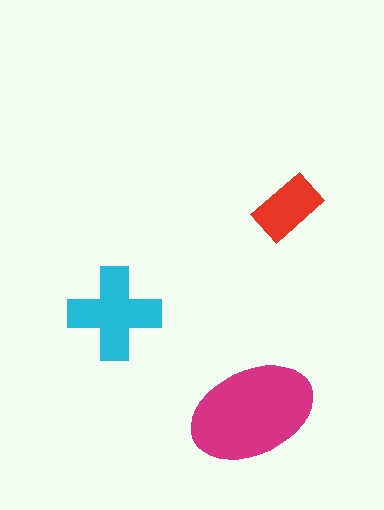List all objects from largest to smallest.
The magenta ellipse, the cyan cross, the red rectangle.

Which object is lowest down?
The magenta ellipse is bottommost.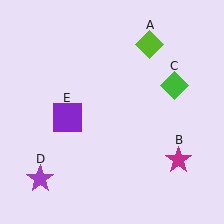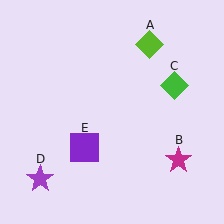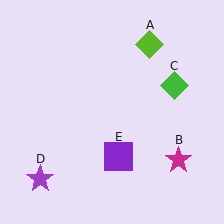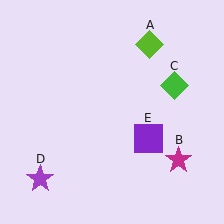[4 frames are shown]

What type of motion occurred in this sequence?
The purple square (object E) rotated counterclockwise around the center of the scene.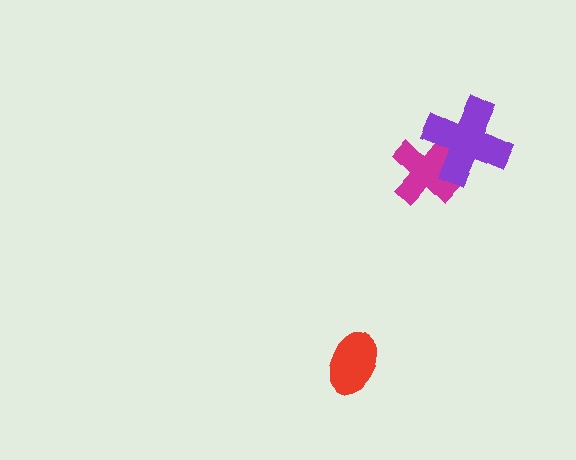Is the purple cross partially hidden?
No, no other shape covers it.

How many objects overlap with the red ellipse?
0 objects overlap with the red ellipse.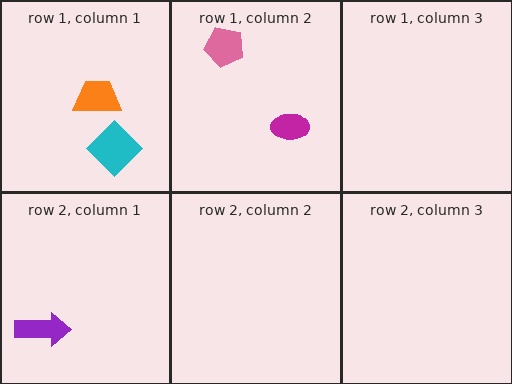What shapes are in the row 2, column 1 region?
The purple arrow.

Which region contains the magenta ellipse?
The row 1, column 2 region.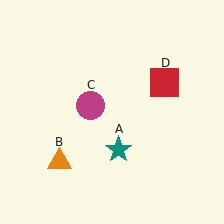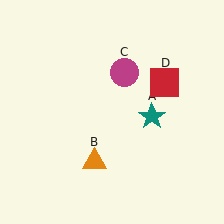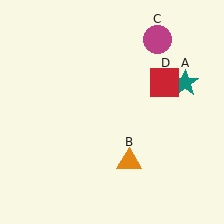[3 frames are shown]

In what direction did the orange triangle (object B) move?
The orange triangle (object B) moved right.